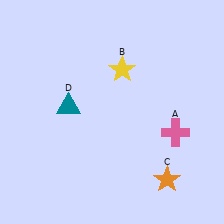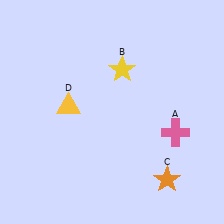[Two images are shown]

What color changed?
The triangle (D) changed from teal in Image 1 to yellow in Image 2.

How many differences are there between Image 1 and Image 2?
There is 1 difference between the two images.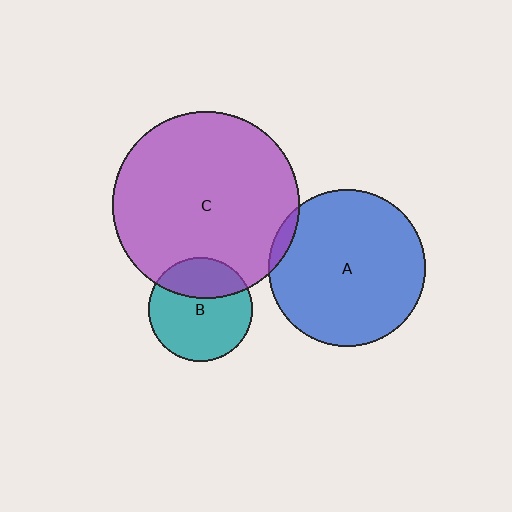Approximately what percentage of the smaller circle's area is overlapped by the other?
Approximately 30%.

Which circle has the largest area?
Circle C (purple).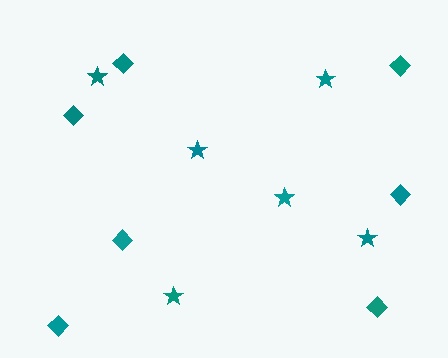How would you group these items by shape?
There are 2 groups: one group of diamonds (7) and one group of stars (6).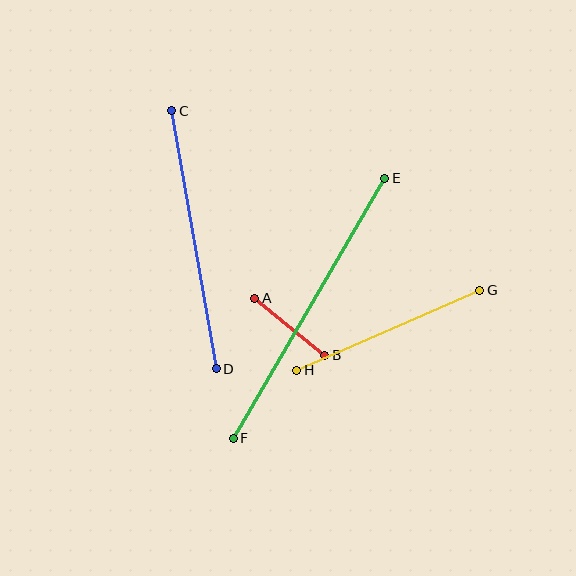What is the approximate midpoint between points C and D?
The midpoint is at approximately (194, 240) pixels.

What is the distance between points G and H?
The distance is approximately 200 pixels.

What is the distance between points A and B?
The distance is approximately 90 pixels.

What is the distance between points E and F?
The distance is approximately 301 pixels.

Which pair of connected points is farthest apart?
Points E and F are farthest apart.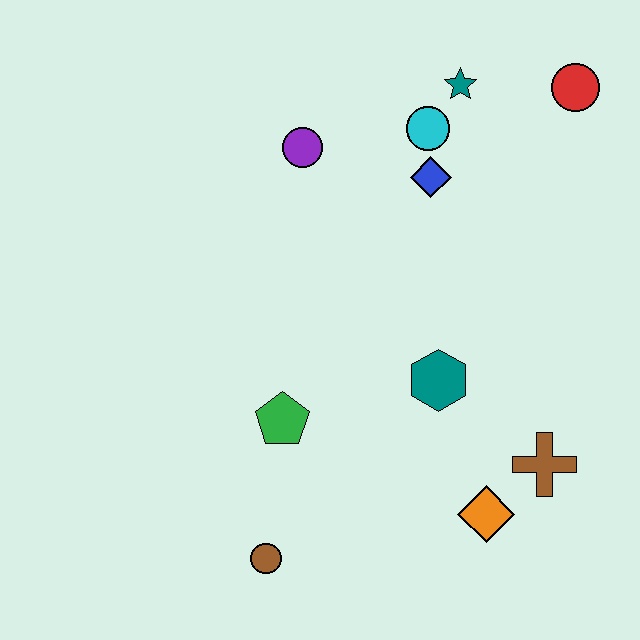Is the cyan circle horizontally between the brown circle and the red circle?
Yes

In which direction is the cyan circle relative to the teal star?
The cyan circle is below the teal star.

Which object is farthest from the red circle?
The brown circle is farthest from the red circle.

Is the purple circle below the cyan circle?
Yes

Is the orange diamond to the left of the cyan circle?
No